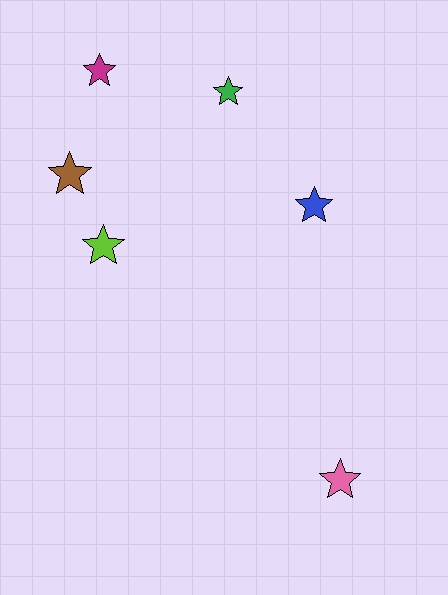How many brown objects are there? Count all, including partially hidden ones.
There is 1 brown object.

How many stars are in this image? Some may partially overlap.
There are 6 stars.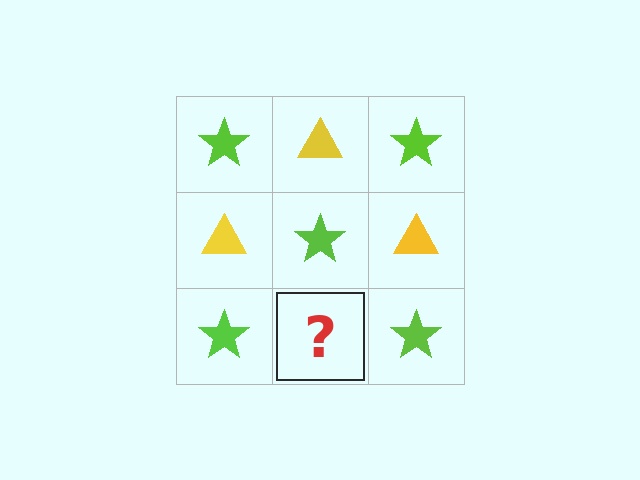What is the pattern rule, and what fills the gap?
The rule is that it alternates lime star and yellow triangle in a checkerboard pattern. The gap should be filled with a yellow triangle.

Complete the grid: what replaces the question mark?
The question mark should be replaced with a yellow triangle.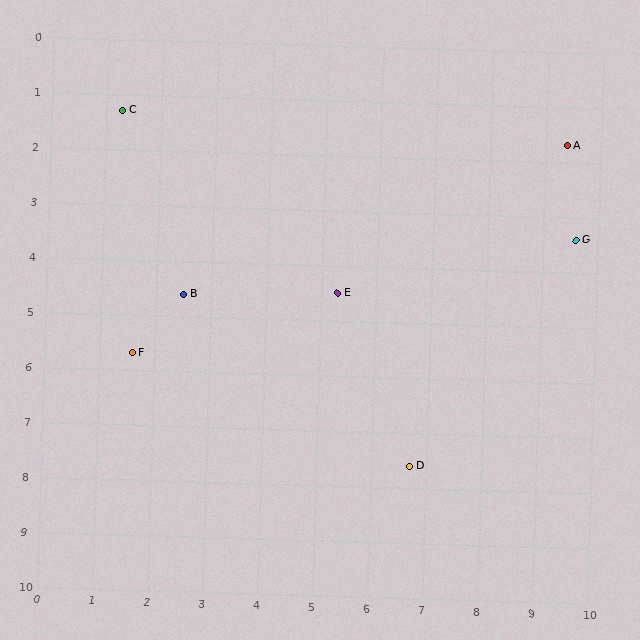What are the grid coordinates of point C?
Point C is at approximately (1.3, 1.3).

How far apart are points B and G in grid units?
Points B and G are about 7.2 grid units apart.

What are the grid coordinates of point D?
Point D is at approximately (6.7, 7.6).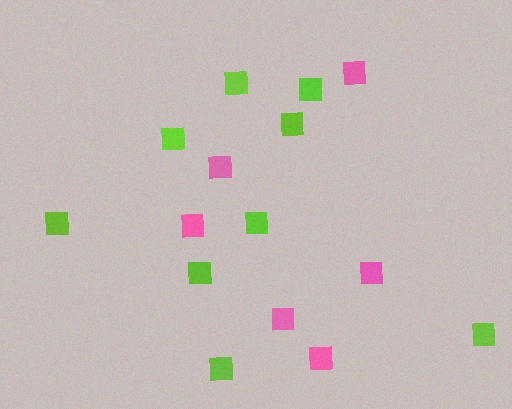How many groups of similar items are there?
There are 2 groups: one group of pink squares (6) and one group of lime squares (9).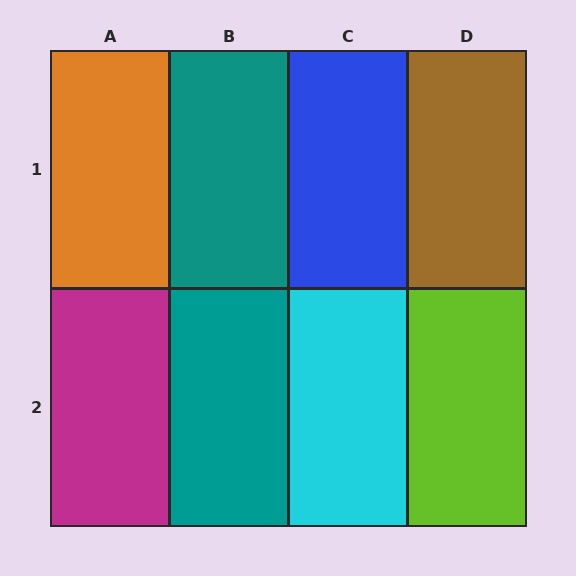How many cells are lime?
1 cell is lime.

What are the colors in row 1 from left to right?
Orange, teal, blue, brown.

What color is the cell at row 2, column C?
Cyan.